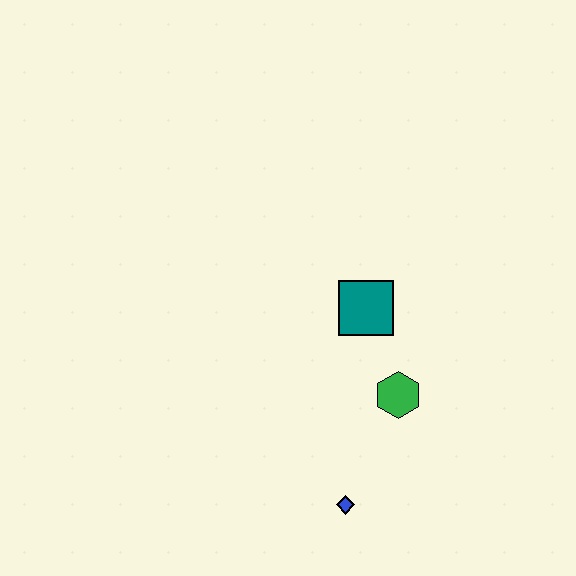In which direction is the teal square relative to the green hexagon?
The teal square is above the green hexagon.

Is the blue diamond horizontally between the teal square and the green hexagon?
No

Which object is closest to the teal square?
The green hexagon is closest to the teal square.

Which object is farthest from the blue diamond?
The teal square is farthest from the blue diamond.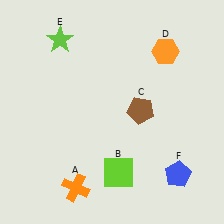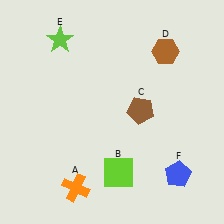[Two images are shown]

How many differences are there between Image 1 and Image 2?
There is 1 difference between the two images.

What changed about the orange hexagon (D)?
In Image 1, D is orange. In Image 2, it changed to brown.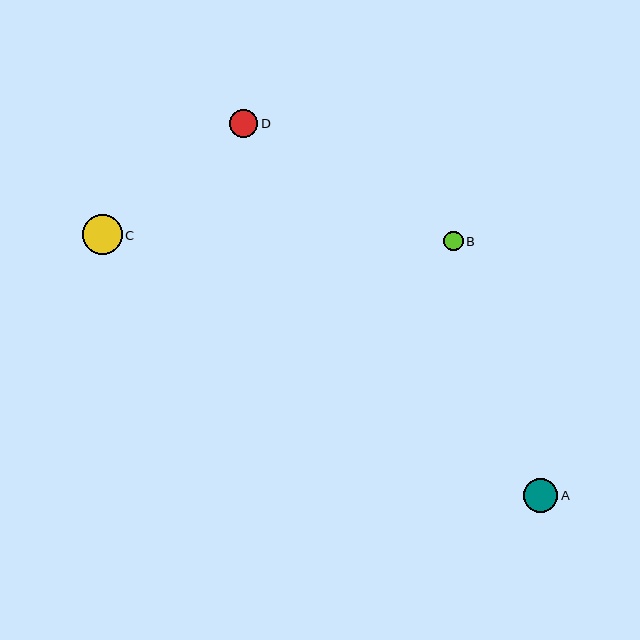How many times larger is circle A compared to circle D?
Circle A is approximately 1.2 times the size of circle D.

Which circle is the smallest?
Circle B is the smallest with a size of approximately 19 pixels.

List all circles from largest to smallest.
From largest to smallest: C, A, D, B.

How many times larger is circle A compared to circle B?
Circle A is approximately 1.8 times the size of circle B.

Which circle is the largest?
Circle C is the largest with a size of approximately 40 pixels.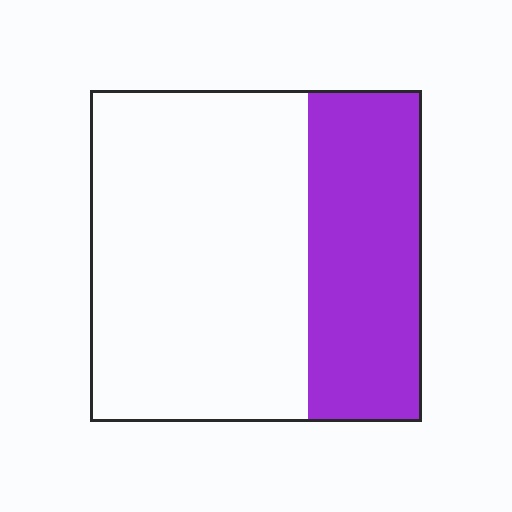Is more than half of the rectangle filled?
No.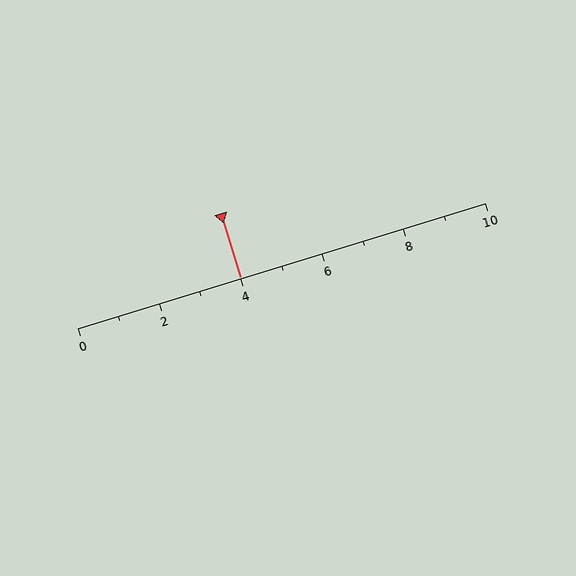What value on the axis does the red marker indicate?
The marker indicates approximately 4.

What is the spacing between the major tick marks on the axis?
The major ticks are spaced 2 apart.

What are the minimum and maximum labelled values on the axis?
The axis runs from 0 to 10.